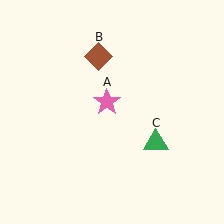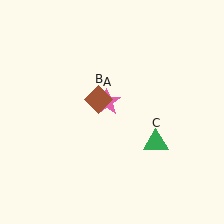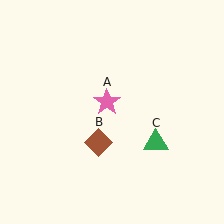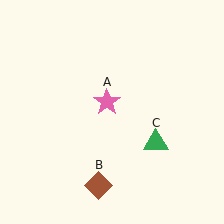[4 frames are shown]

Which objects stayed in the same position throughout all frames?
Pink star (object A) and green triangle (object C) remained stationary.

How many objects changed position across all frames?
1 object changed position: brown diamond (object B).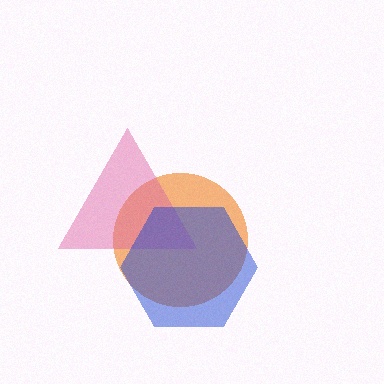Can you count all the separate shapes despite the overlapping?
Yes, there are 3 separate shapes.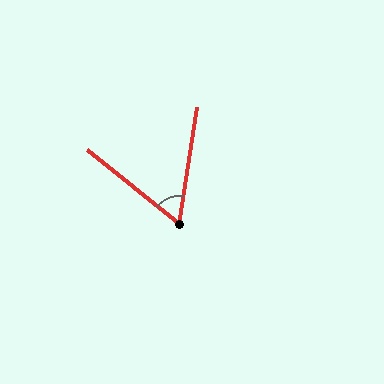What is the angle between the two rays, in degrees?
Approximately 60 degrees.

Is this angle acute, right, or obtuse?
It is acute.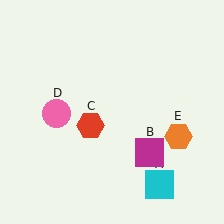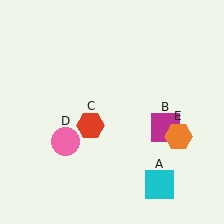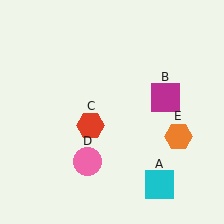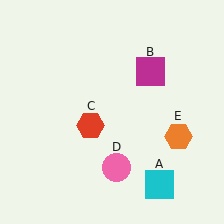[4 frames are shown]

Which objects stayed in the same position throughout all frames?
Cyan square (object A) and red hexagon (object C) and orange hexagon (object E) remained stationary.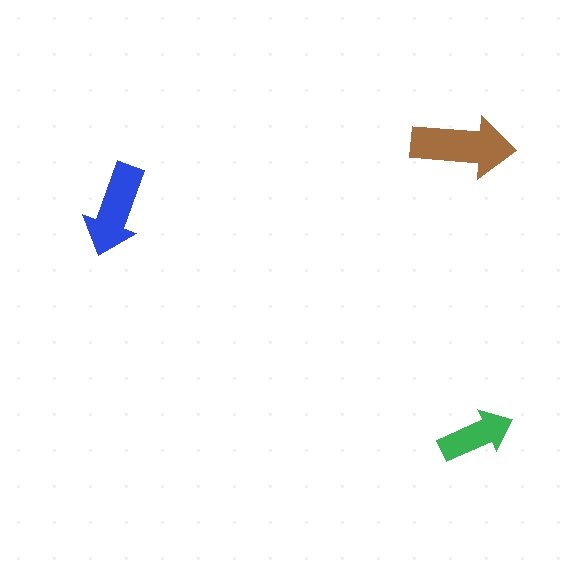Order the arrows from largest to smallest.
the brown one, the blue one, the green one.